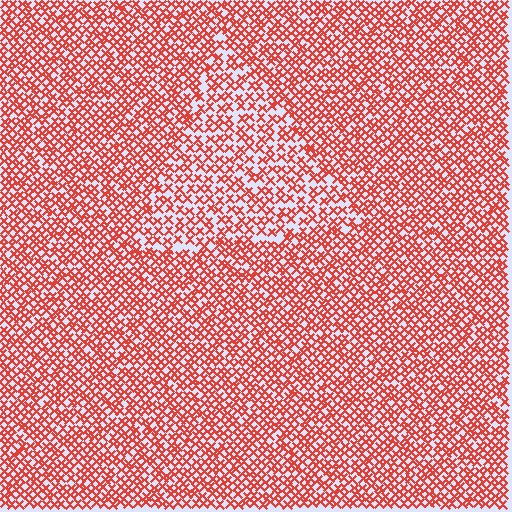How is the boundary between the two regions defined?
The boundary is defined by a change in element density (approximately 1.5x ratio). All elements are the same color, size, and shape.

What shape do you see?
I see a triangle.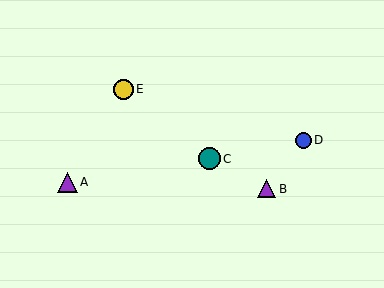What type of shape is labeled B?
Shape B is a purple triangle.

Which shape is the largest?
The teal circle (labeled C) is the largest.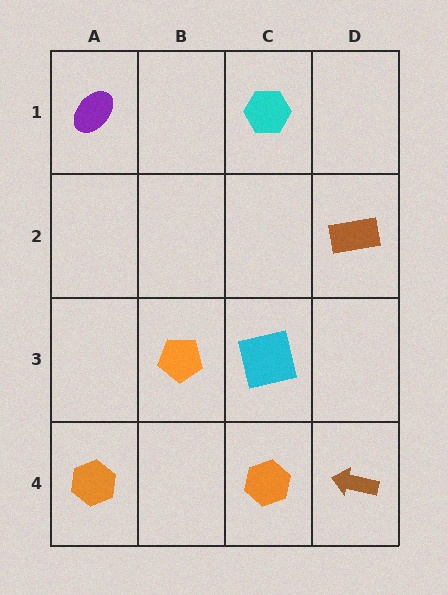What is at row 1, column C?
A cyan hexagon.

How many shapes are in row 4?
3 shapes.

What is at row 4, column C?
An orange hexagon.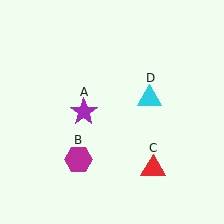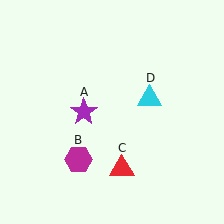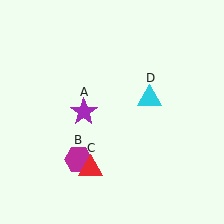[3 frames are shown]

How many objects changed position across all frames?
1 object changed position: red triangle (object C).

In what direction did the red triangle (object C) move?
The red triangle (object C) moved left.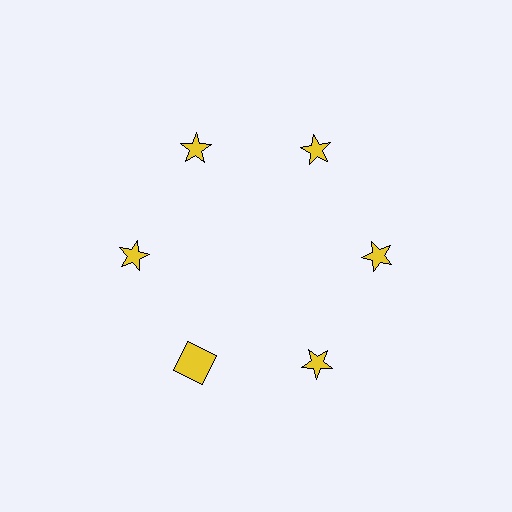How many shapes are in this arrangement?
There are 6 shapes arranged in a ring pattern.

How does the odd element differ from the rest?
It has a different shape: square instead of star.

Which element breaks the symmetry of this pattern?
The yellow square at roughly the 7 o'clock position breaks the symmetry. All other shapes are yellow stars.